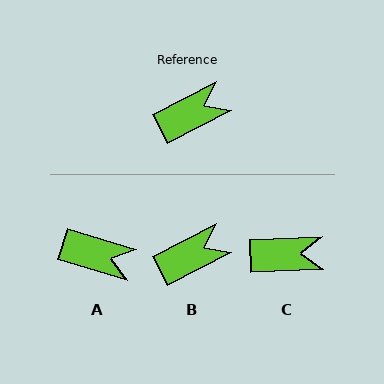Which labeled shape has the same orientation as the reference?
B.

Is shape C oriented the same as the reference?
No, it is off by about 25 degrees.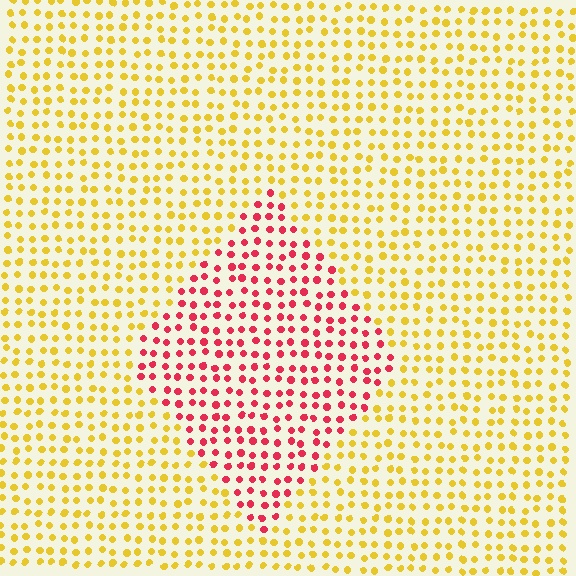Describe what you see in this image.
The image is filled with small yellow elements in a uniform arrangement. A diamond-shaped region is visible where the elements are tinted to a slightly different hue, forming a subtle color boundary.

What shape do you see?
I see a diamond.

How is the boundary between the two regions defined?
The boundary is defined purely by a slight shift in hue (about 62 degrees). Spacing, size, and orientation are identical on both sides.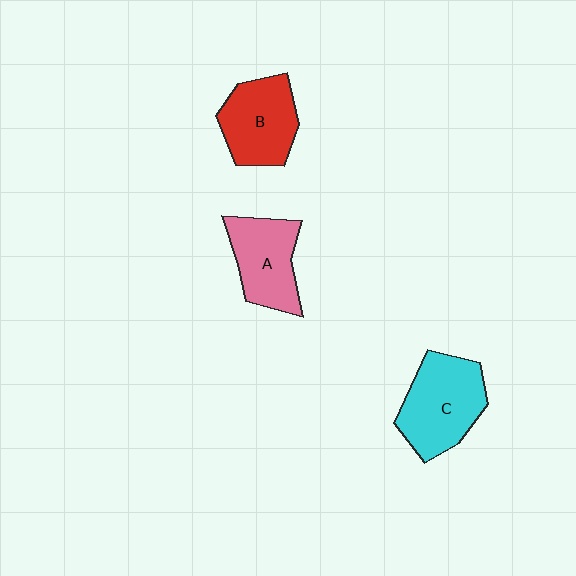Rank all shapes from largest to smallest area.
From largest to smallest: C (cyan), B (red), A (pink).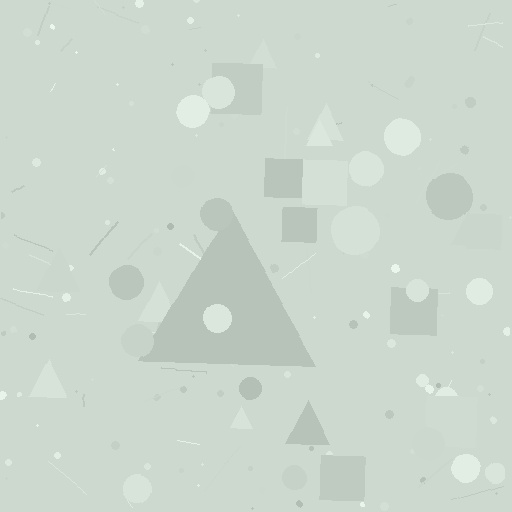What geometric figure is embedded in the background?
A triangle is embedded in the background.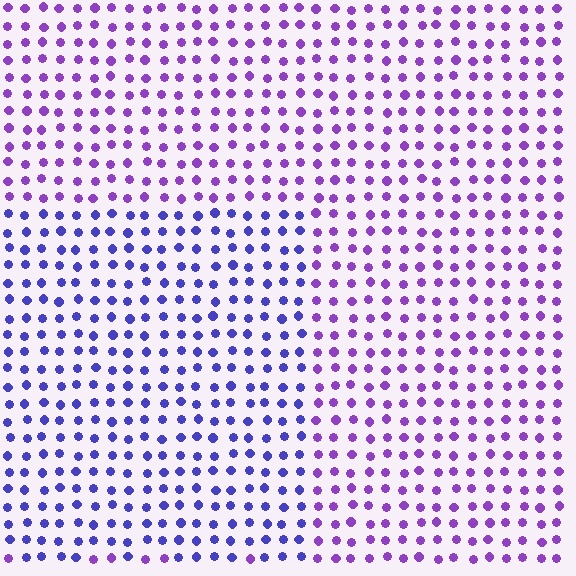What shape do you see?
I see a rectangle.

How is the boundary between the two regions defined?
The boundary is defined purely by a slight shift in hue (about 34 degrees). Spacing, size, and orientation are identical on both sides.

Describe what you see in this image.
The image is filled with small purple elements in a uniform arrangement. A rectangle-shaped region is visible where the elements are tinted to a slightly different hue, forming a subtle color boundary.